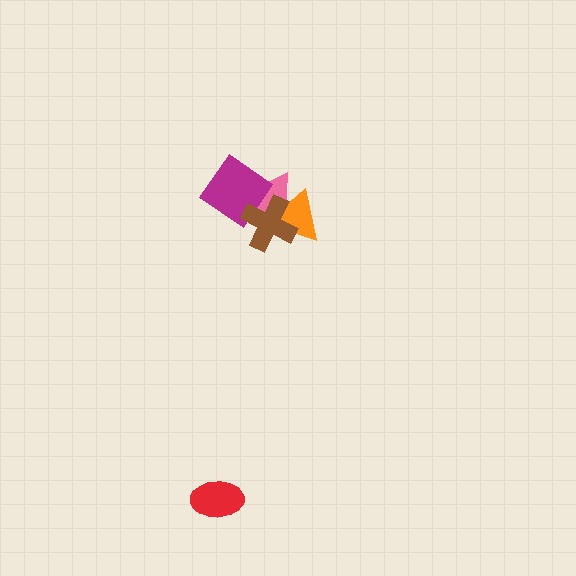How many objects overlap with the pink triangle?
3 objects overlap with the pink triangle.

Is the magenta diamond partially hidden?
Yes, it is partially covered by another shape.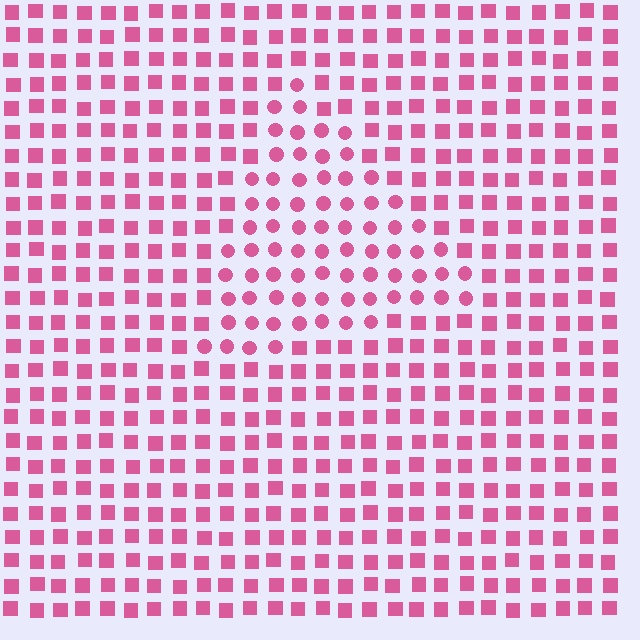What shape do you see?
I see a triangle.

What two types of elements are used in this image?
The image uses circles inside the triangle region and squares outside it.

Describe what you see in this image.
The image is filled with small pink elements arranged in a uniform grid. A triangle-shaped region contains circles, while the surrounding area contains squares. The boundary is defined purely by the change in element shape.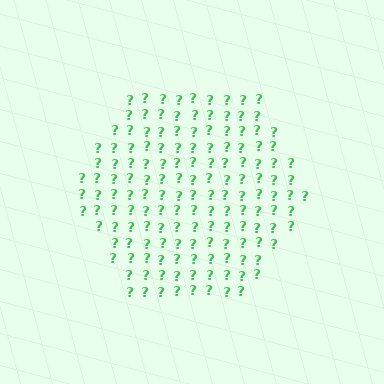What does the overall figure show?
The overall figure shows a hexagon.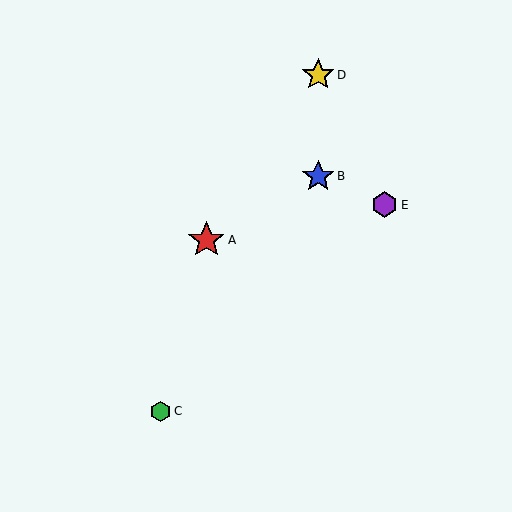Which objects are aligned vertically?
Objects B, D are aligned vertically.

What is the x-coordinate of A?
Object A is at x≈206.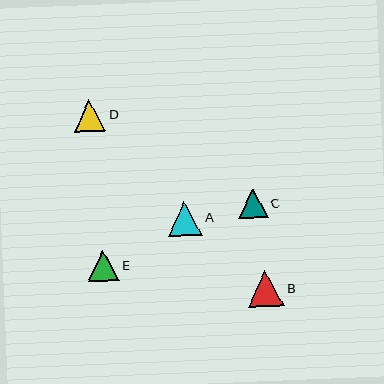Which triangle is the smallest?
Triangle C is the smallest with a size of approximately 29 pixels.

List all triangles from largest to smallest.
From largest to smallest: B, A, D, E, C.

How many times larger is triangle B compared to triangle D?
Triangle B is approximately 1.1 times the size of triangle D.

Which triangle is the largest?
Triangle B is the largest with a size of approximately 36 pixels.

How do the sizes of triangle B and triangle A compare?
Triangle B and triangle A are approximately the same size.